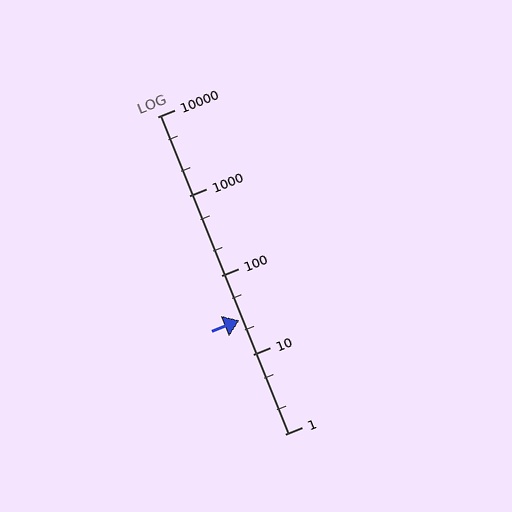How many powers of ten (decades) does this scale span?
The scale spans 4 decades, from 1 to 10000.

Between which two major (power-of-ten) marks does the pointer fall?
The pointer is between 10 and 100.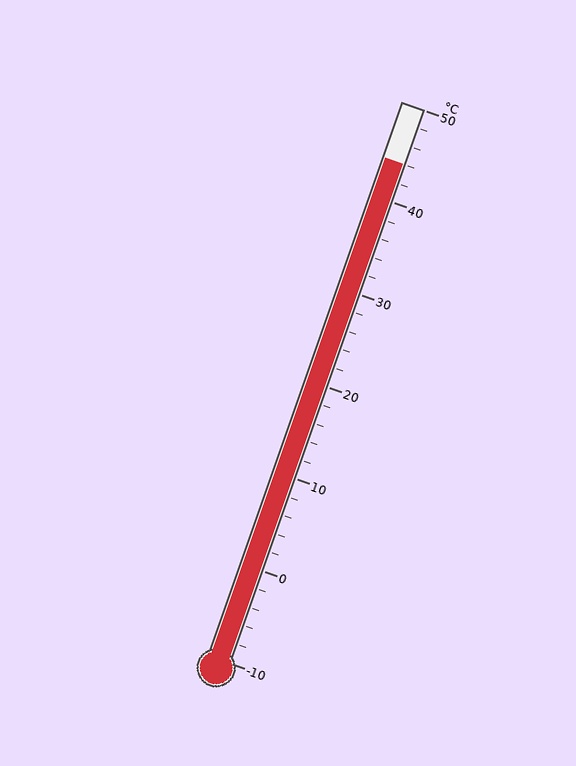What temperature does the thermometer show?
The thermometer shows approximately 44°C.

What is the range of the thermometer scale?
The thermometer scale ranges from -10°C to 50°C.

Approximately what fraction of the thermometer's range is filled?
The thermometer is filled to approximately 90% of its range.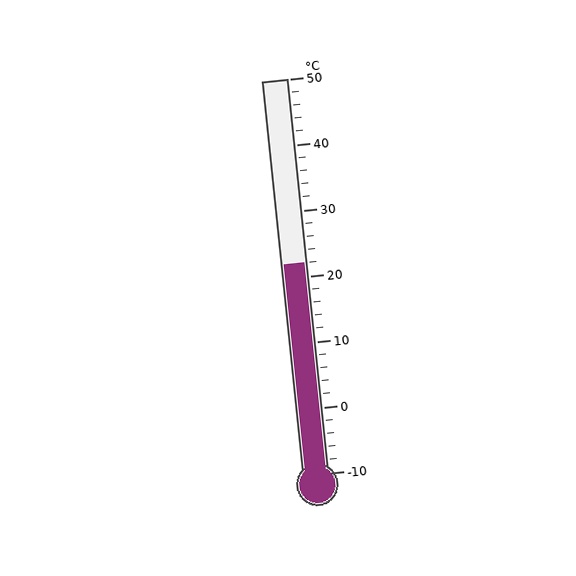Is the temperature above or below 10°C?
The temperature is above 10°C.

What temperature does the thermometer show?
The thermometer shows approximately 22°C.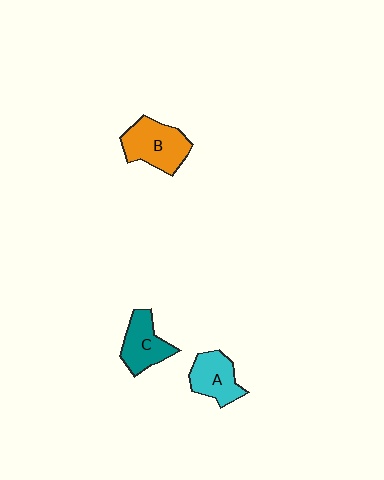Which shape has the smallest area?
Shape A (cyan).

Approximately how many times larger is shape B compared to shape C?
Approximately 1.3 times.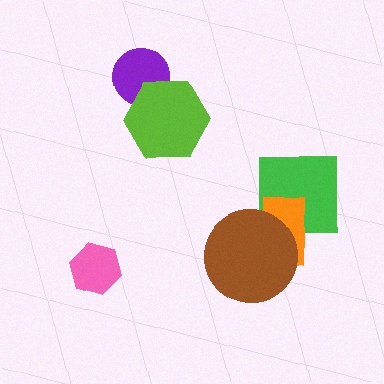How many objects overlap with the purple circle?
1 object overlaps with the purple circle.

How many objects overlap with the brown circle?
1 object overlaps with the brown circle.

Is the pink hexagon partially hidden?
No, no other shape covers it.